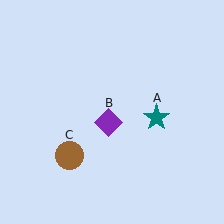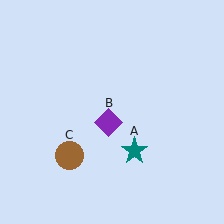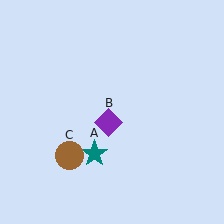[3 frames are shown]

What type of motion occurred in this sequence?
The teal star (object A) rotated clockwise around the center of the scene.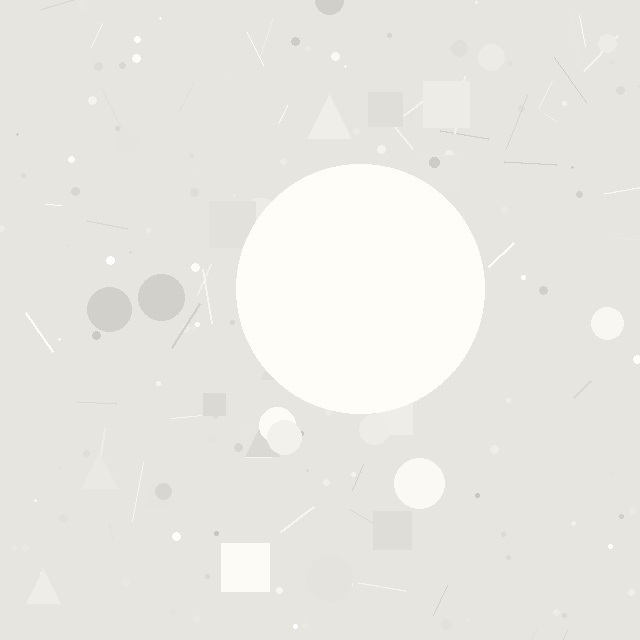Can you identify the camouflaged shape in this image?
The camouflaged shape is a circle.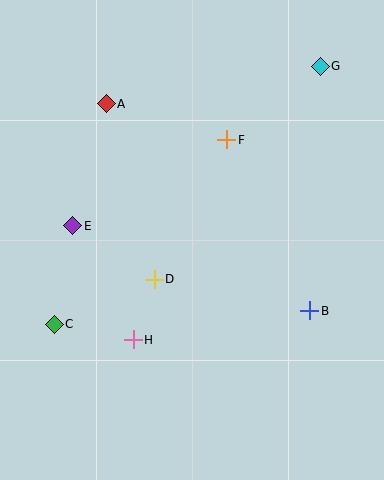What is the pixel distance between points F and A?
The distance between F and A is 126 pixels.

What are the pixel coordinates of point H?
Point H is at (133, 340).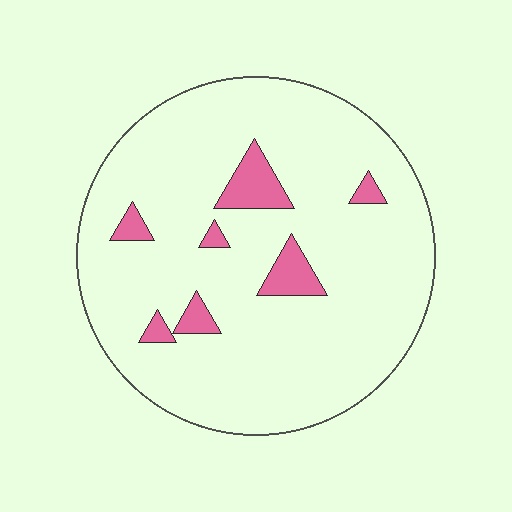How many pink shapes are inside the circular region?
7.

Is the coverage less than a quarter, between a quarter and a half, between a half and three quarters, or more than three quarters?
Less than a quarter.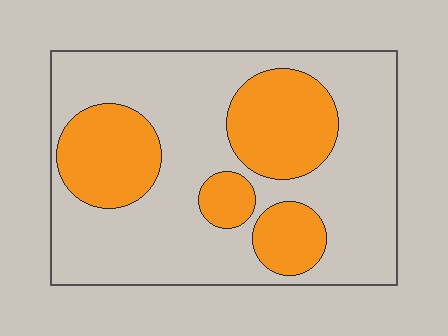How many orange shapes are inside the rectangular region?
4.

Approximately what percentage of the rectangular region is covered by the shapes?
Approximately 30%.